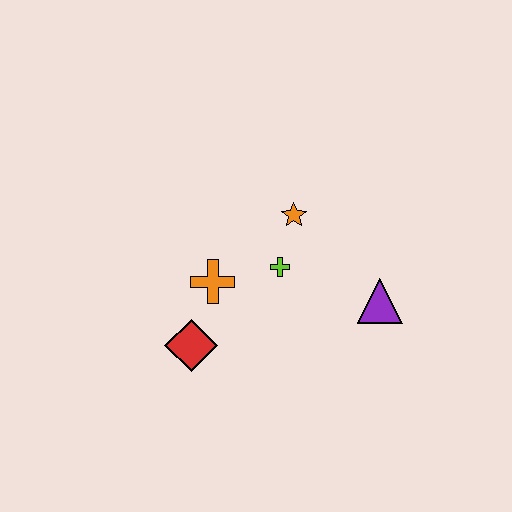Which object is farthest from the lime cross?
The red diamond is farthest from the lime cross.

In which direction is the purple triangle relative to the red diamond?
The purple triangle is to the right of the red diamond.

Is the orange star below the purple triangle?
No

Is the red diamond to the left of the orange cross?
Yes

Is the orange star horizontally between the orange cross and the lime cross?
No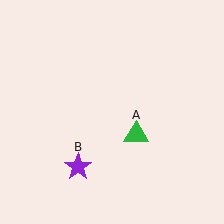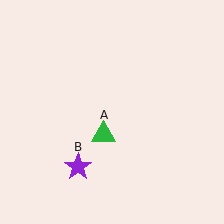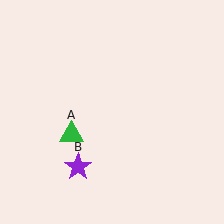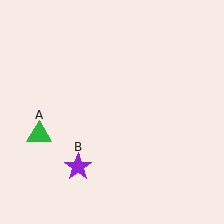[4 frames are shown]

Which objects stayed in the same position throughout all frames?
Purple star (object B) remained stationary.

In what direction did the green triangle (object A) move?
The green triangle (object A) moved left.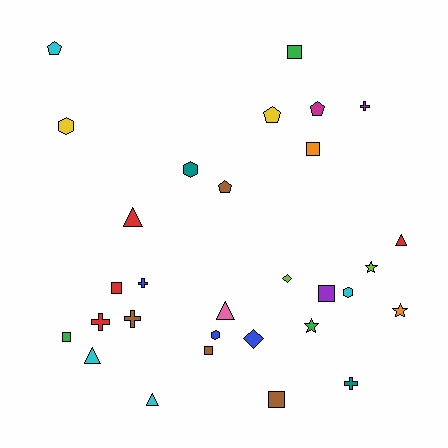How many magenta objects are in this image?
There is 1 magenta object.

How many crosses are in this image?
There are 5 crosses.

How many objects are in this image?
There are 30 objects.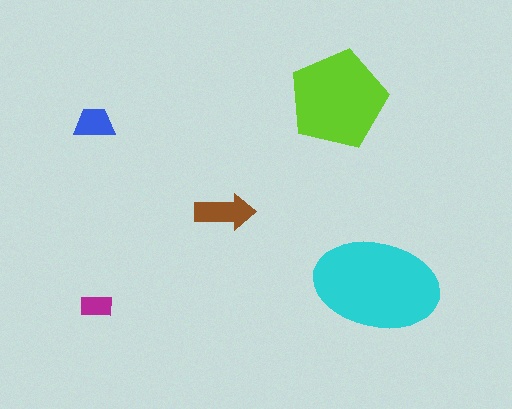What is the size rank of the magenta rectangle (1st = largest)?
5th.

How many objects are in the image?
There are 5 objects in the image.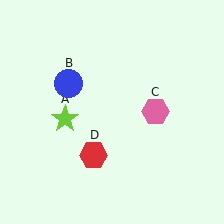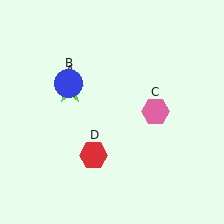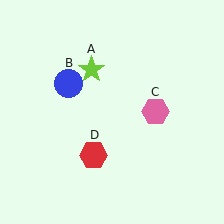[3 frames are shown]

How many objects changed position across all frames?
1 object changed position: lime star (object A).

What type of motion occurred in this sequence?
The lime star (object A) rotated clockwise around the center of the scene.